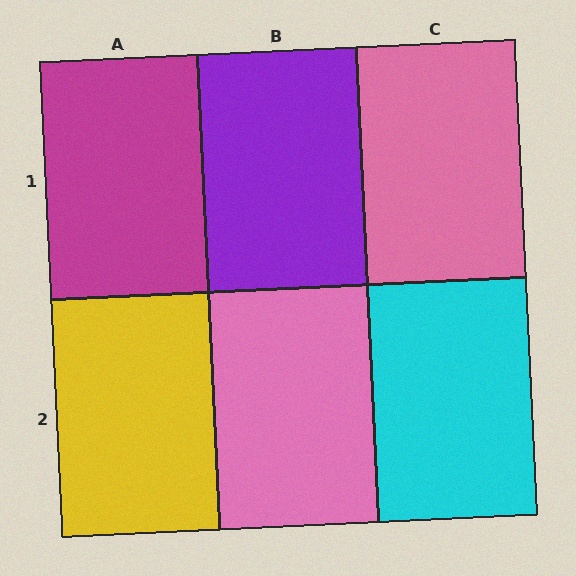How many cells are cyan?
1 cell is cyan.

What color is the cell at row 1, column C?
Pink.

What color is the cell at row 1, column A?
Magenta.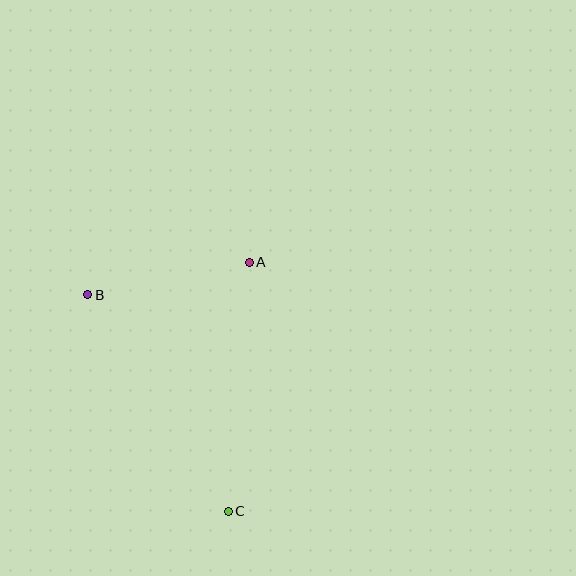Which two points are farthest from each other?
Points B and C are farthest from each other.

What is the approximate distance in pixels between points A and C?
The distance between A and C is approximately 250 pixels.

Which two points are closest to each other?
Points A and B are closest to each other.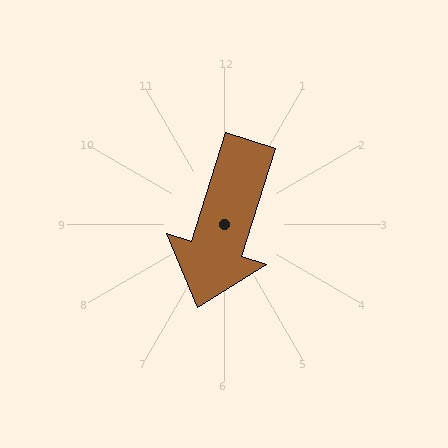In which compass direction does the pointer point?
South.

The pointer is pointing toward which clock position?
Roughly 7 o'clock.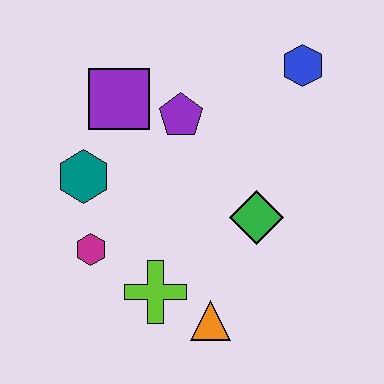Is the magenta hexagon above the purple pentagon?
No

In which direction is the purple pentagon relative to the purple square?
The purple pentagon is to the right of the purple square.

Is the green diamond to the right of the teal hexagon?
Yes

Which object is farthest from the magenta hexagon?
The blue hexagon is farthest from the magenta hexagon.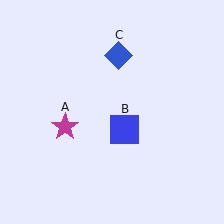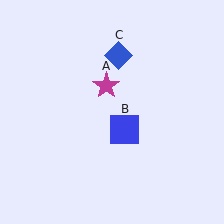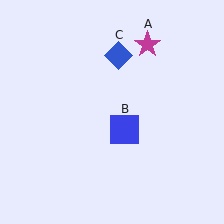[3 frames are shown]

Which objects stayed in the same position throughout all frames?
Blue square (object B) and blue diamond (object C) remained stationary.